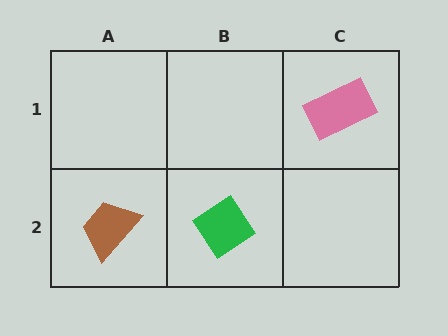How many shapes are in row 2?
2 shapes.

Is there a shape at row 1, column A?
No, that cell is empty.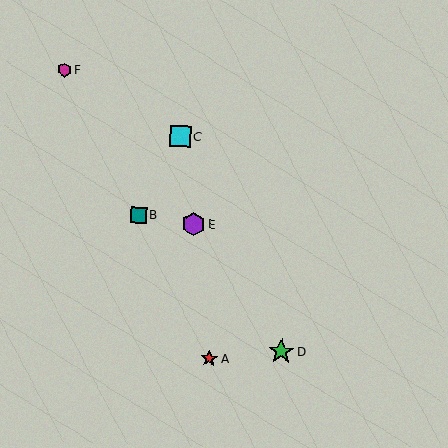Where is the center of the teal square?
The center of the teal square is at (139, 215).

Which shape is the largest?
The green star (labeled D) is the largest.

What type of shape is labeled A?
Shape A is a red star.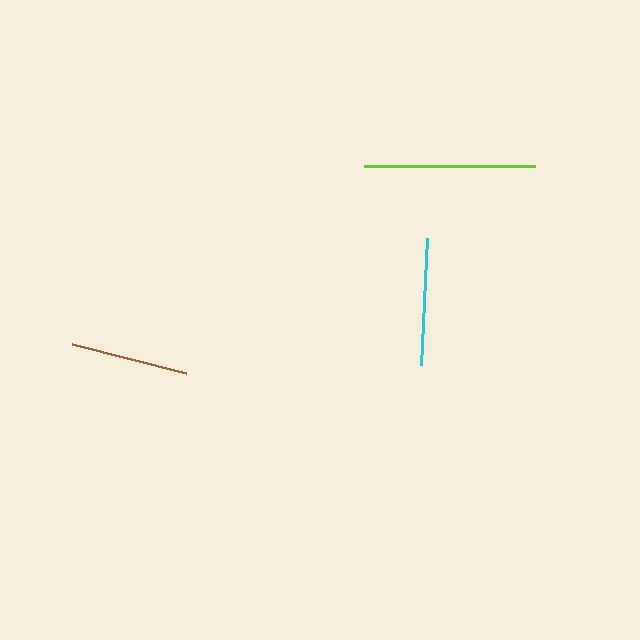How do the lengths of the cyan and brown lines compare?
The cyan and brown lines are approximately the same length.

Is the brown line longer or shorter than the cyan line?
The cyan line is longer than the brown line.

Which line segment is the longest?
The lime line is the longest at approximately 171 pixels.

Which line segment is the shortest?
The brown line is the shortest at approximately 118 pixels.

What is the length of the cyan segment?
The cyan segment is approximately 128 pixels long.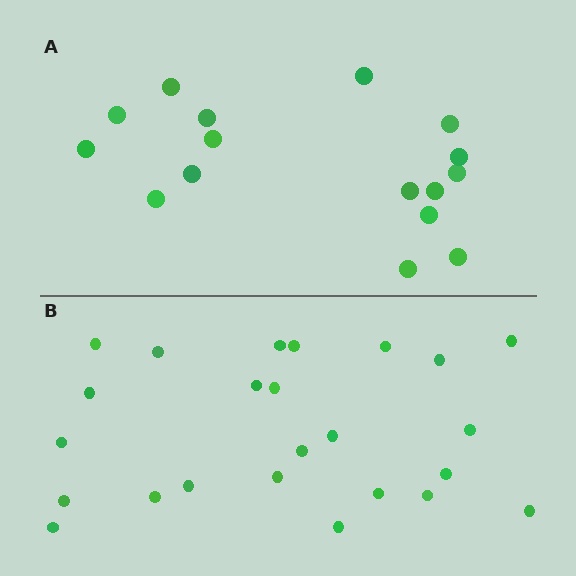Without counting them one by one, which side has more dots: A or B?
Region B (the bottom region) has more dots.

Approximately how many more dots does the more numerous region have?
Region B has roughly 8 or so more dots than region A.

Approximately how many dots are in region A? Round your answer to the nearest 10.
About 20 dots. (The exact count is 16, which rounds to 20.)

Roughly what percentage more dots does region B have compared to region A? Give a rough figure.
About 50% more.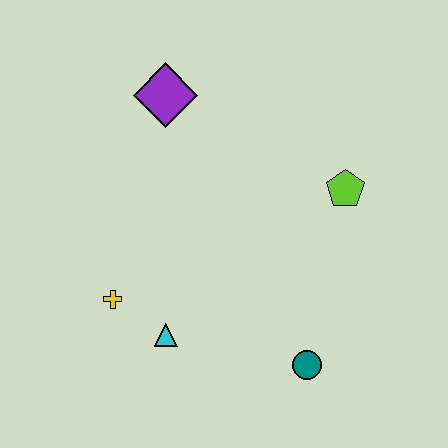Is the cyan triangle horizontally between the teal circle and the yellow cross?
Yes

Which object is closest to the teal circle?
The cyan triangle is closest to the teal circle.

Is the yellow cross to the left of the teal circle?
Yes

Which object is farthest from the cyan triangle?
The purple diamond is farthest from the cyan triangle.